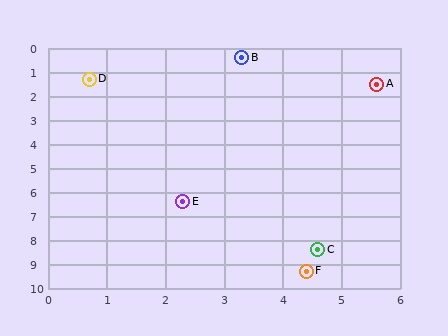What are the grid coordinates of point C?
Point C is at approximately (4.6, 8.4).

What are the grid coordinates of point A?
Point A is at approximately (5.6, 1.5).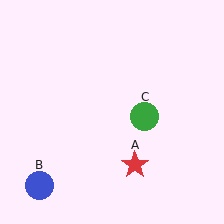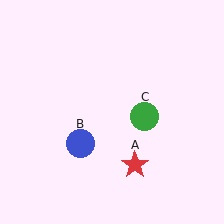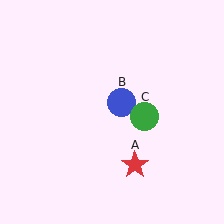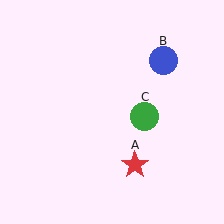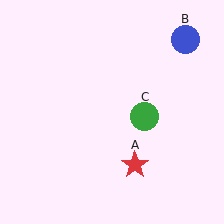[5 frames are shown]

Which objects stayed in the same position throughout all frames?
Red star (object A) and green circle (object C) remained stationary.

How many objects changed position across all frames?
1 object changed position: blue circle (object B).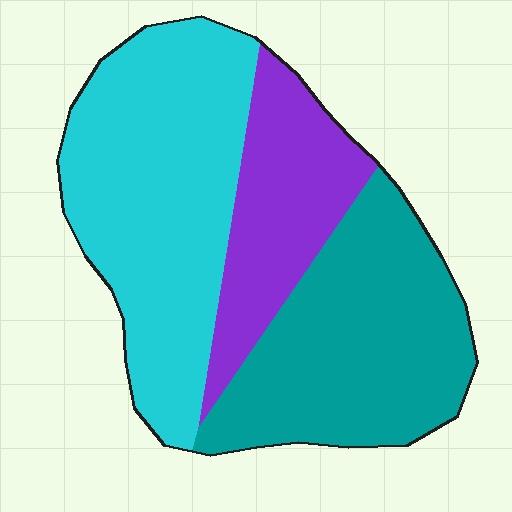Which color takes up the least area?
Purple, at roughly 20%.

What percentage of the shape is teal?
Teal covers 36% of the shape.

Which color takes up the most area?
Cyan, at roughly 45%.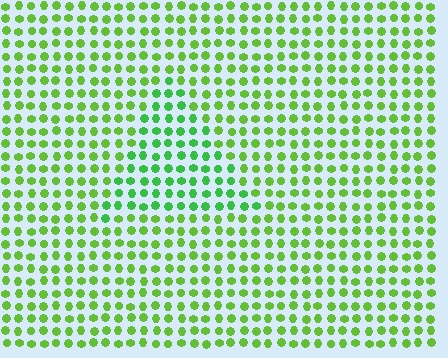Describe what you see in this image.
The image is filled with small lime elements in a uniform arrangement. A triangle-shaped region is visible where the elements are tinted to a slightly different hue, forming a subtle color boundary.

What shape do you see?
I see a triangle.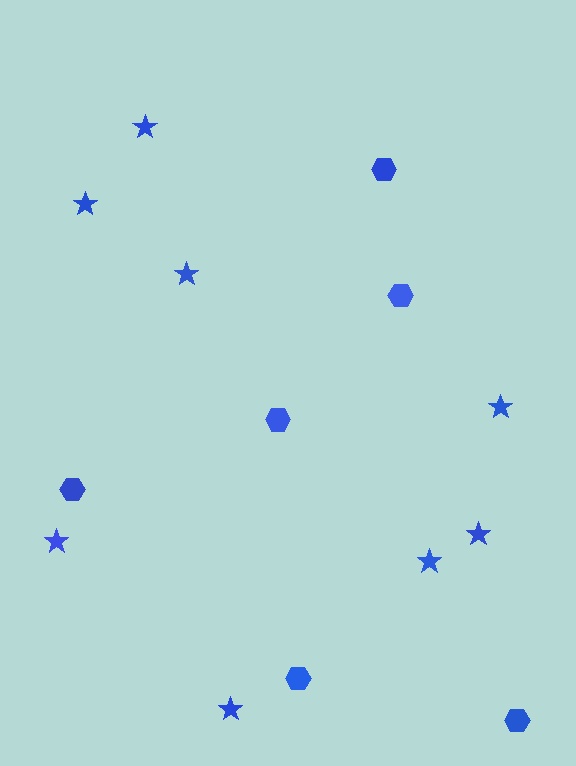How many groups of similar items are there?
There are 2 groups: one group of stars (8) and one group of hexagons (6).